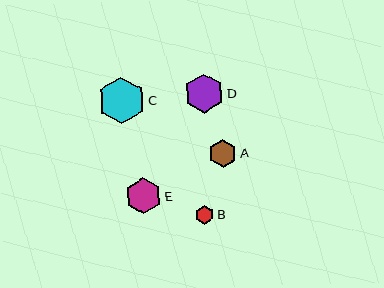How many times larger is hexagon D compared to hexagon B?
Hexagon D is approximately 2.0 times the size of hexagon B.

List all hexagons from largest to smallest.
From largest to smallest: C, D, E, A, B.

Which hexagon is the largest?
Hexagon C is the largest with a size of approximately 47 pixels.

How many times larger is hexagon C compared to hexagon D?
Hexagon C is approximately 1.2 times the size of hexagon D.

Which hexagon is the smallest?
Hexagon B is the smallest with a size of approximately 19 pixels.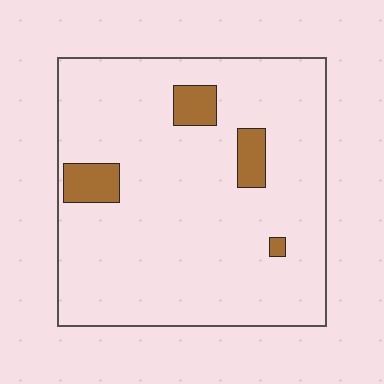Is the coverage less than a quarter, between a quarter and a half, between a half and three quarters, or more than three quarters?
Less than a quarter.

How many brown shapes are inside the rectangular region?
4.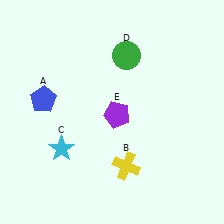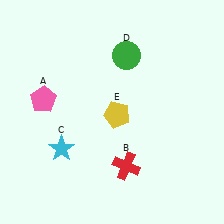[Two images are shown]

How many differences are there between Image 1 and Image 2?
There are 3 differences between the two images.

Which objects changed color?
A changed from blue to pink. B changed from yellow to red. E changed from purple to yellow.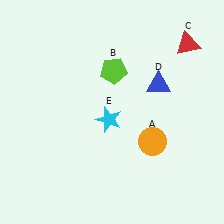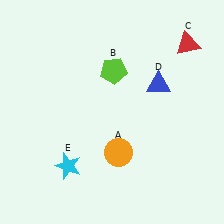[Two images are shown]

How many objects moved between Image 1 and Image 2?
2 objects moved between the two images.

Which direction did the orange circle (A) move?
The orange circle (A) moved left.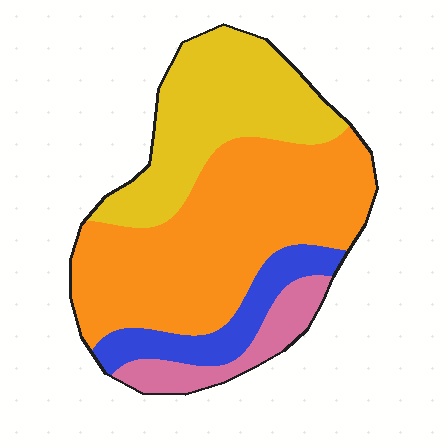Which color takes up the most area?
Orange, at roughly 50%.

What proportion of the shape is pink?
Pink takes up about one tenth (1/10) of the shape.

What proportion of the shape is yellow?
Yellow takes up between a quarter and a half of the shape.